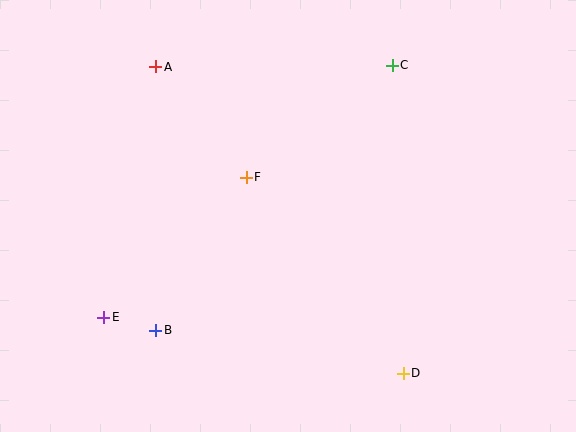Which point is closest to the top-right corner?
Point C is closest to the top-right corner.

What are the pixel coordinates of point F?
Point F is at (246, 177).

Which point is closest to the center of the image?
Point F at (246, 177) is closest to the center.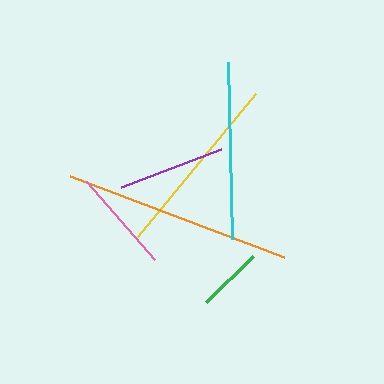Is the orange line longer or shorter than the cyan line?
The orange line is longer than the cyan line.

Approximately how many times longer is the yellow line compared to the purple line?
The yellow line is approximately 1.7 times the length of the purple line.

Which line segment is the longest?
The orange line is the longest at approximately 229 pixels.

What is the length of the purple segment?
The purple segment is approximately 108 pixels long.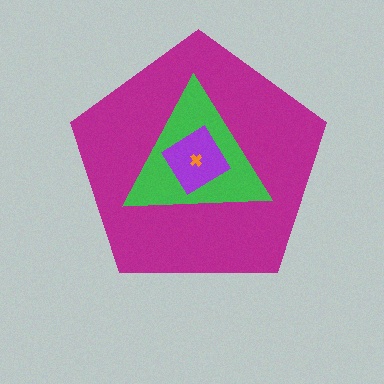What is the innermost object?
The orange cross.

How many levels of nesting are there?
4.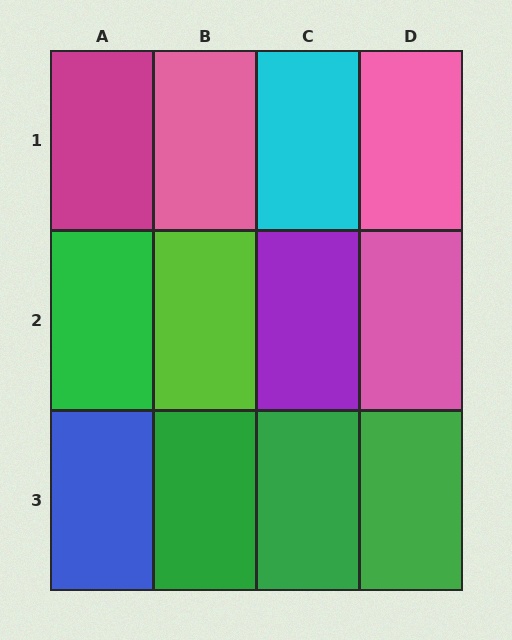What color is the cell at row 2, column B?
Lime.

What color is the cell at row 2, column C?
Purple.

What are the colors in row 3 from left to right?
Blue, green, green, green.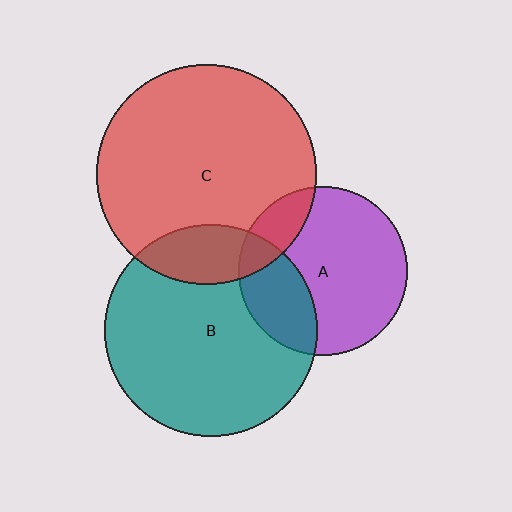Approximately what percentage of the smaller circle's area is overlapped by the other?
Approximately 30%.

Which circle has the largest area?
Circle C (red).